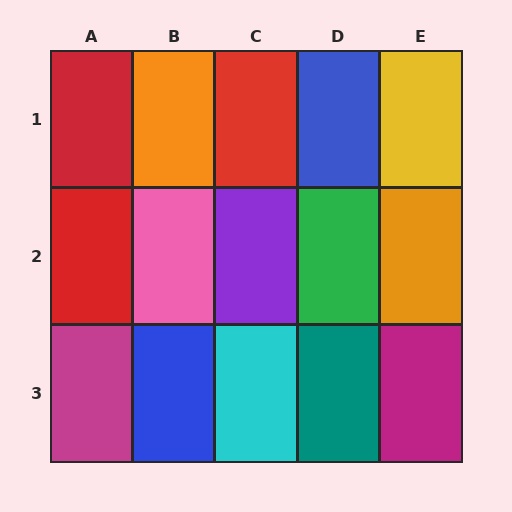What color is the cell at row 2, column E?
Orange.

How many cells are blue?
2 cells are blue.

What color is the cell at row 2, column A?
Red.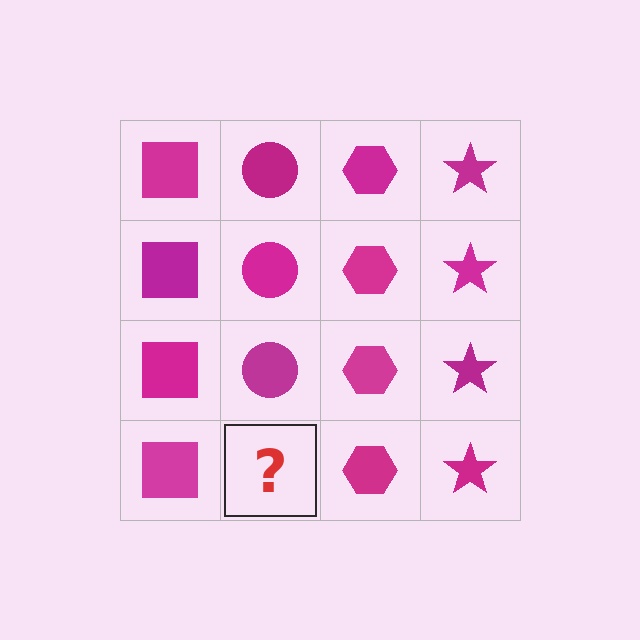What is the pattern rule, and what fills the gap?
The rule is that each column has a consistent shape. The gap should be filled with a magenta circle.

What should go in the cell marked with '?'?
The missing cell should contain a magenta circle.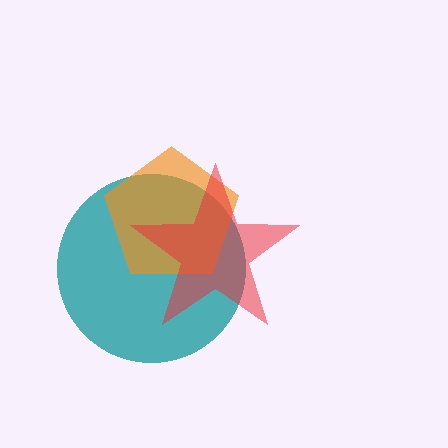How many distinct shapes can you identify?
There are 3 distinct shapes: a teal circle, an orange pentagon, a red star.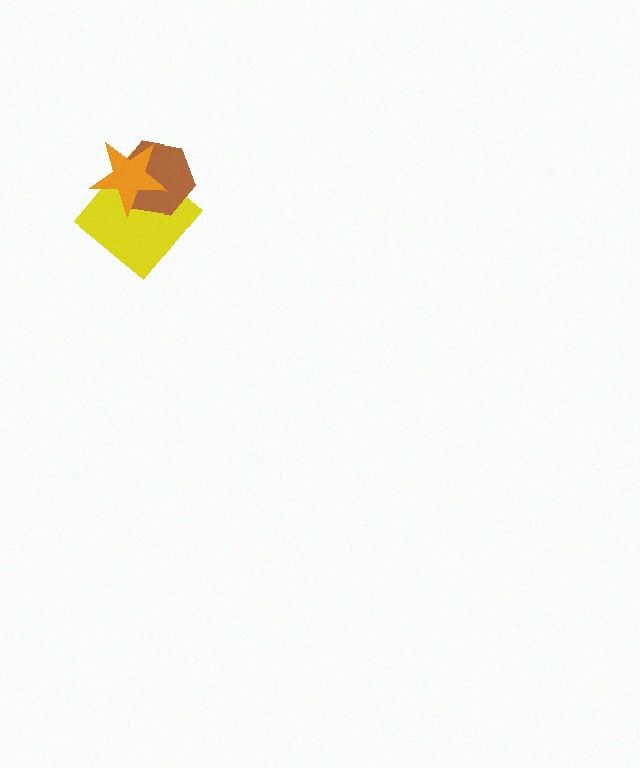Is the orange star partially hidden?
No, no other shape covers it.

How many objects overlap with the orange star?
2 objects overlap with the orange star.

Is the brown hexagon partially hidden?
Yes, it is partially covered by another shape.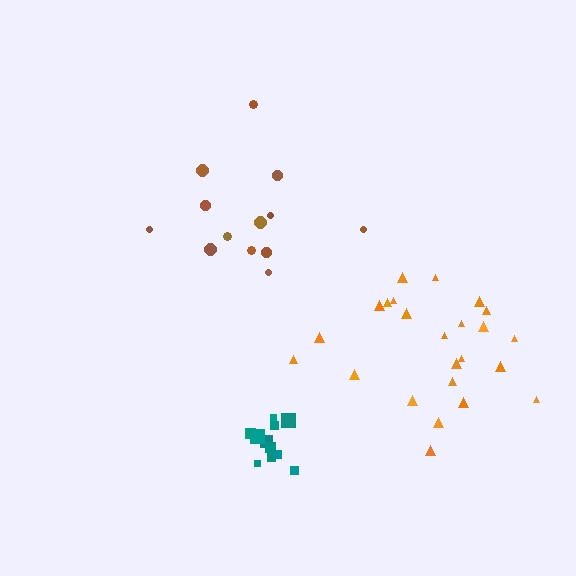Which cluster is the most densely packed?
Teal.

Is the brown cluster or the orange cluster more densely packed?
Orange.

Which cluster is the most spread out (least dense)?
Brown.